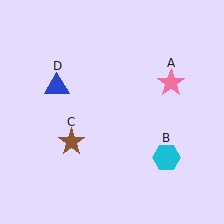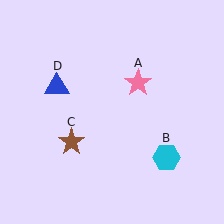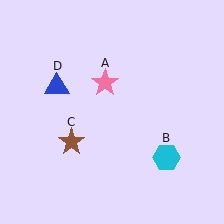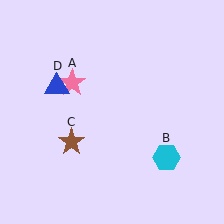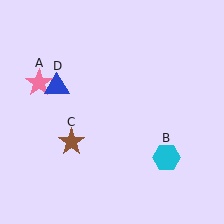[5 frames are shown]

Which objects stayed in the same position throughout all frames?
Cyan hexagon (object B) and brown star (object C) and blue triangle (object D) remained stationary.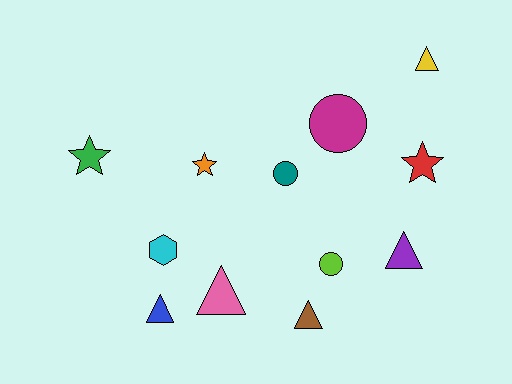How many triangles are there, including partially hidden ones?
There are 5 triangles.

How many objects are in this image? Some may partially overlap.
There are 12 objects.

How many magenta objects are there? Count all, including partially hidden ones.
There is 1 magenta object.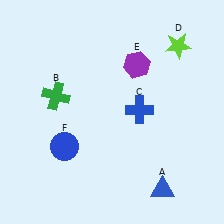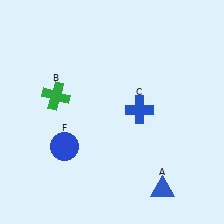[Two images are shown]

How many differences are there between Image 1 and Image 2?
There are 2 differences between the two images.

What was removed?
The purple hexagon (E), the lime star (D) were removed in Image 2.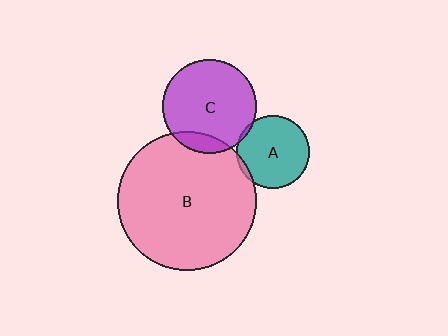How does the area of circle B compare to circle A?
Approximately 3.6 times.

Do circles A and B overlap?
Yes.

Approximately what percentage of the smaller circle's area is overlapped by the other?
Approximately 5%.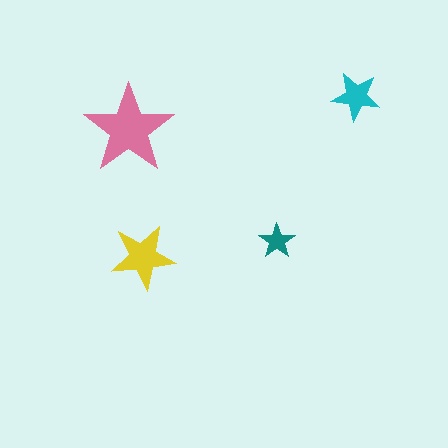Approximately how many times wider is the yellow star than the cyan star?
About 1.5 times wider.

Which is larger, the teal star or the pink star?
The pink one.